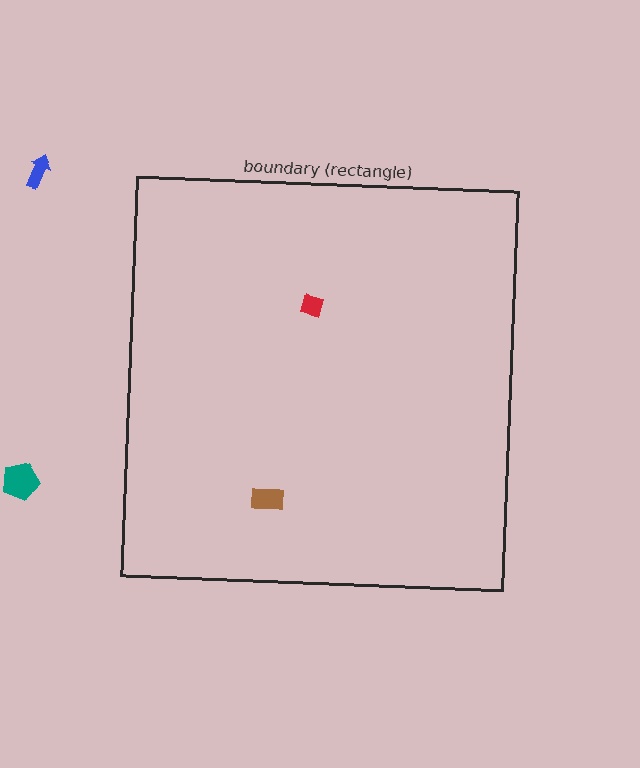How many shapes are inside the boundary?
2 inside, 2 outside.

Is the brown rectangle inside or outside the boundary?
Inside.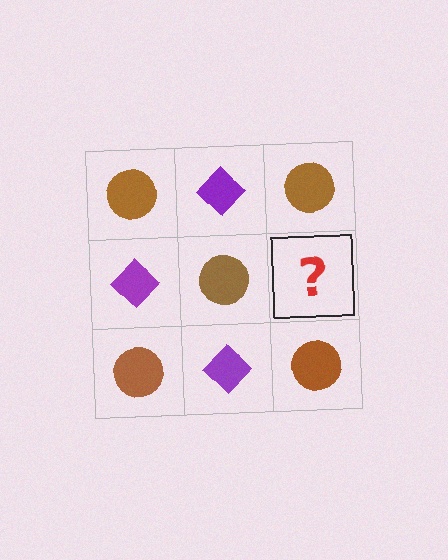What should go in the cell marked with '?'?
The missing cell should contain a purple diamond.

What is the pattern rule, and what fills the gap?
The rule is that it alternates brown circle and purple diamond in a checkerboard pattern. The gap should be filled with a purple diamond.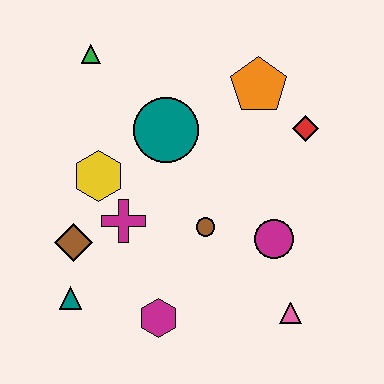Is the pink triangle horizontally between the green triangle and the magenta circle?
No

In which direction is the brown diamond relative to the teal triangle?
The brown diamond is above the teal triangle.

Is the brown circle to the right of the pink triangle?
No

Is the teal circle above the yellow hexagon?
Yes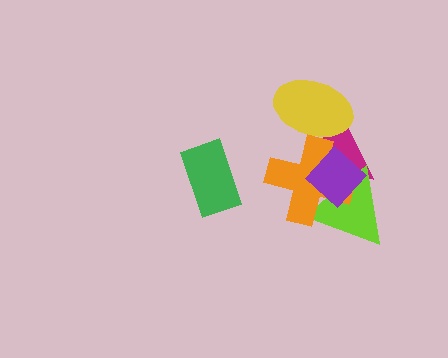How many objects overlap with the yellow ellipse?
2 objects overlap with the yellow ellipse.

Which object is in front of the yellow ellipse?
The orange cross is in front of the yellow ellipse.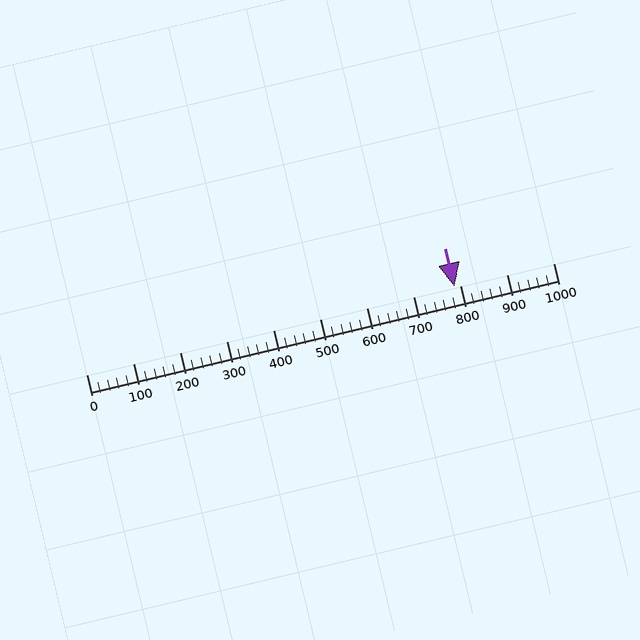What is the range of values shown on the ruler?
The ruler shows values from 0 to 1000.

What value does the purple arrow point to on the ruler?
The purple arrow points to approximately 789.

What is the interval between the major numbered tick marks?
The major tick marks are spaced 100 units apart.